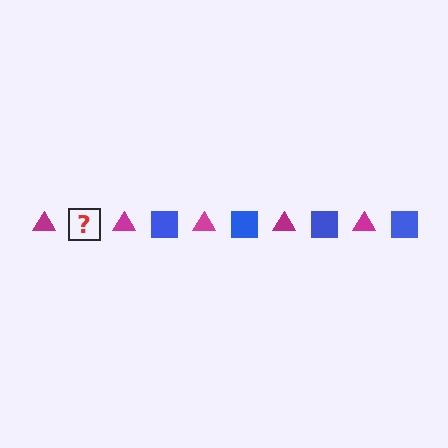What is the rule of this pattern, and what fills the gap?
The rule is that the pattern alternates between magenta triangle and blue square. The gap should be filled with a blue square.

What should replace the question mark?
The question mark should be replaced with a blue square.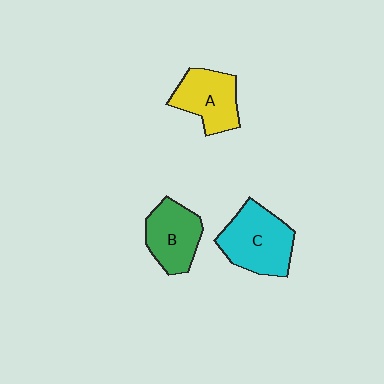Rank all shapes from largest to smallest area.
From largest to smallest: C (cyan), B (green), A (yellow).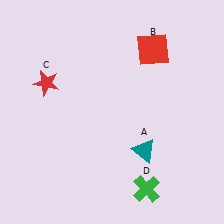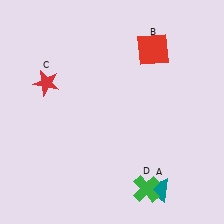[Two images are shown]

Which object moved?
The teal triangle (A) moved down.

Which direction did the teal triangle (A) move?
The teal triangle (A) moved down.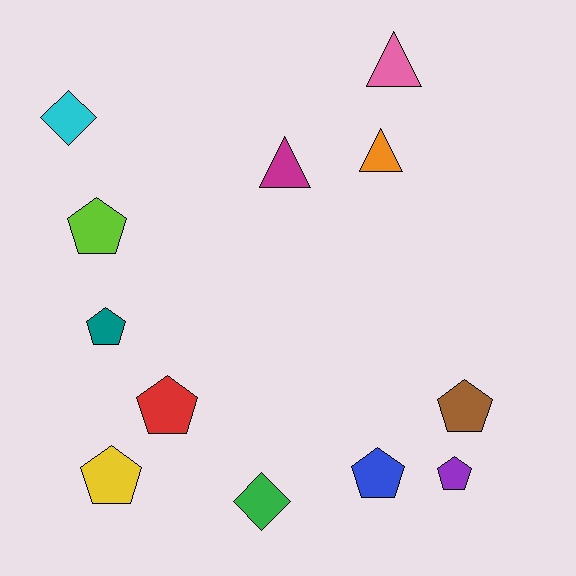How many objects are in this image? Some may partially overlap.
There are 12 objects.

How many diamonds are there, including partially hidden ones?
There are 2 diamonds.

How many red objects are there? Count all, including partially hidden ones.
There is 1 red object.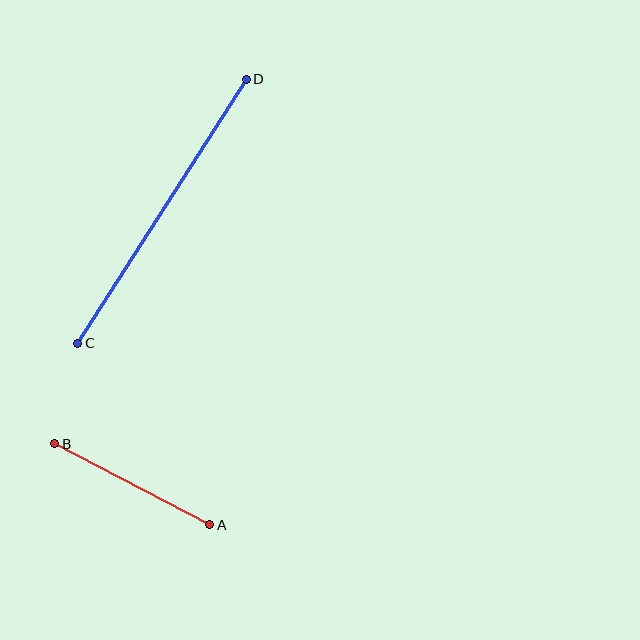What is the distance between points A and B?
The distance is approximately 175 pixels.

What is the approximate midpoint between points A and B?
The midpoint is at approximately (132, 484) pixels.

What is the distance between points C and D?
The distance is approximately 313 pixels.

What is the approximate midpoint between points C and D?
The midpoint is at approximately (162, 211) pixels.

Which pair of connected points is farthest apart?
Points C and D are farthest apart.